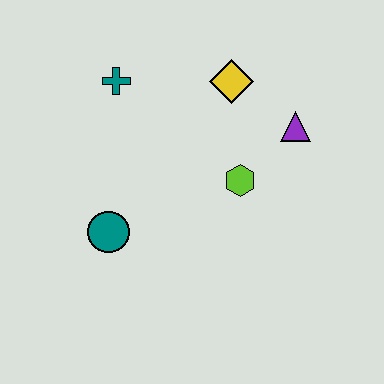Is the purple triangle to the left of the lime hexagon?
No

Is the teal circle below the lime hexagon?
Yes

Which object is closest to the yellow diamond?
The purple triangle is closest to the yellow diamond.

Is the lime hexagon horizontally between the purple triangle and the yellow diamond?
Yes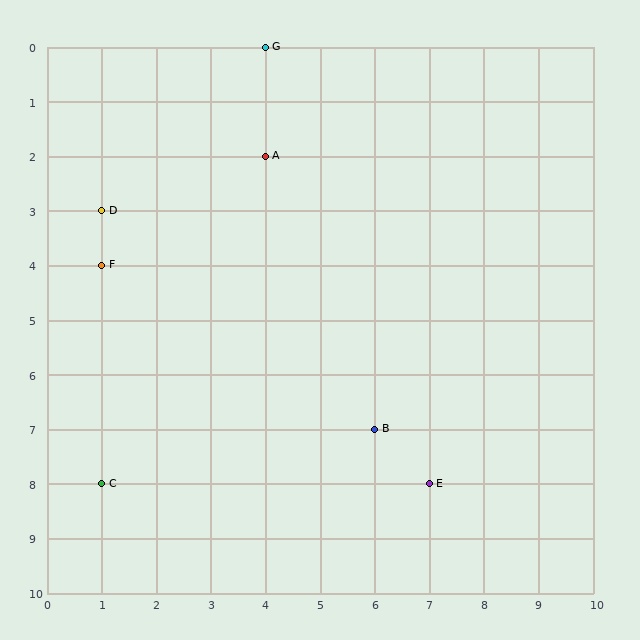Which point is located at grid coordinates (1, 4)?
Point F is at (1, 4).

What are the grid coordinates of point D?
Point D is at grid coordinates (1, 3).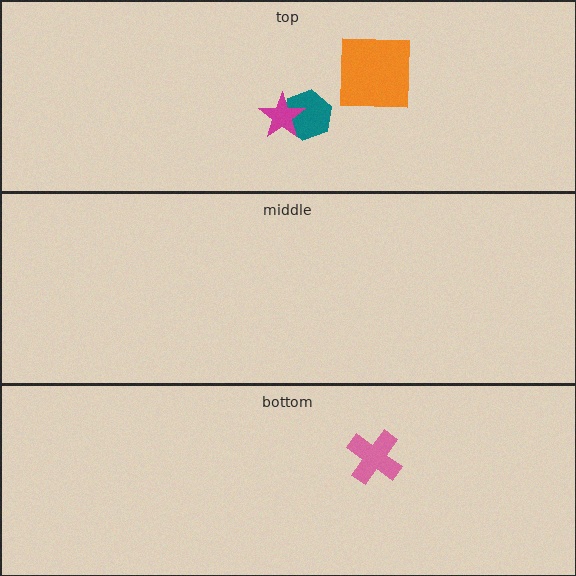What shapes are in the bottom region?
The pink cross.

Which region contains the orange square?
The top region.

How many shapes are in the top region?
3.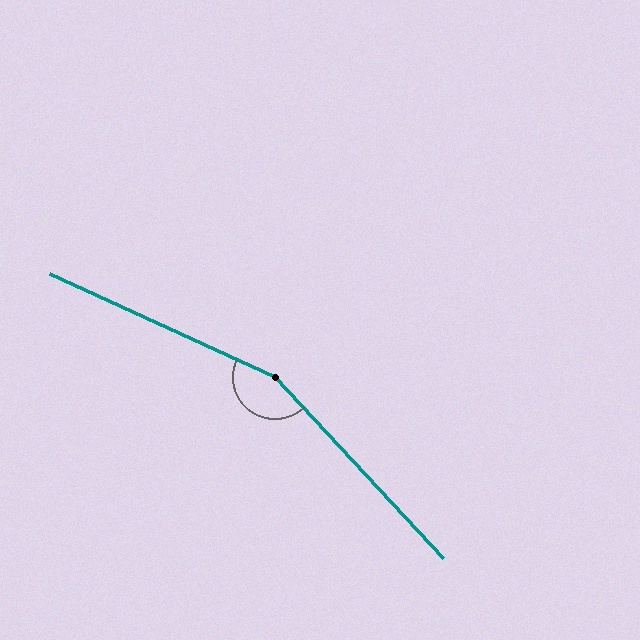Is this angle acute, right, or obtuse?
It is obtuse.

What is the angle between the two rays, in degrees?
Approximately 158 degrees.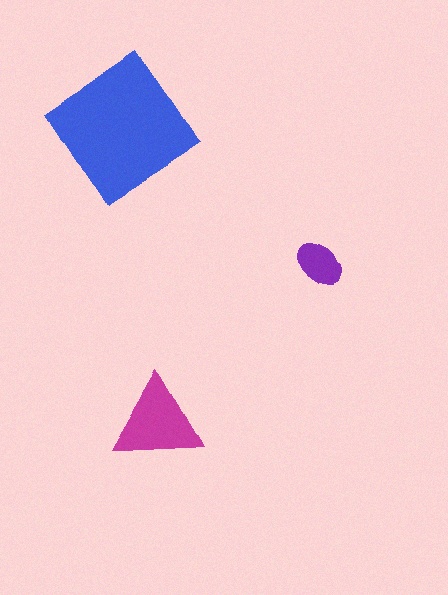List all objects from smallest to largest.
The purple ellipse, the magenta triangle, the blue diamond.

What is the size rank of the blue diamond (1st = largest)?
1st.